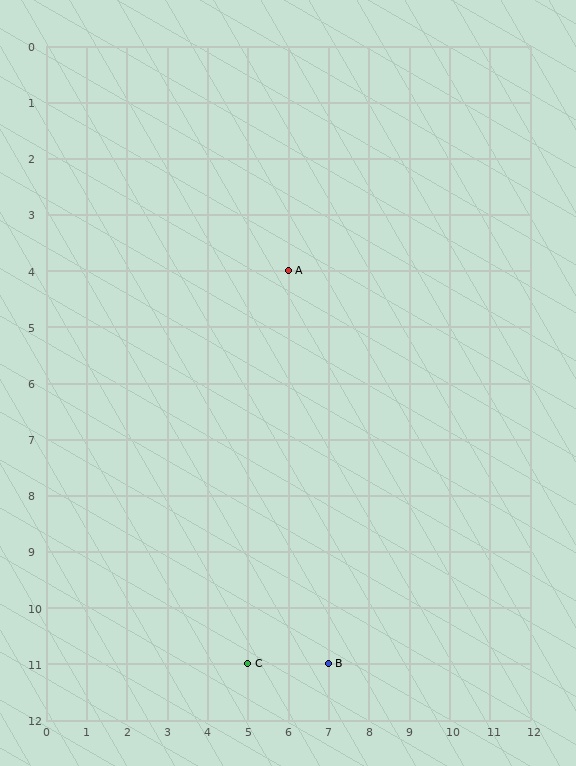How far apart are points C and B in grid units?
Points C and B are 2 columns apart.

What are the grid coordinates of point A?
Point A is at grid coordinates (6, 4).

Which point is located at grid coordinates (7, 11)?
Point B is at (7, 11).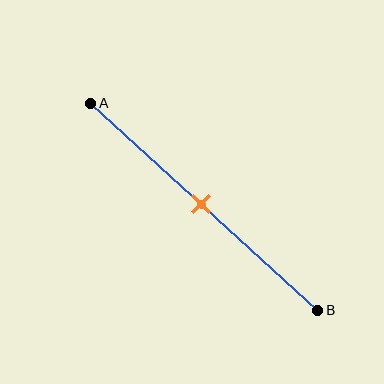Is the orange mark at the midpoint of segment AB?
Yes, the mark is approximately at the midpoint.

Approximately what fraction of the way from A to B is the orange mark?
The orange mark is approximately 50% of the way from A to B.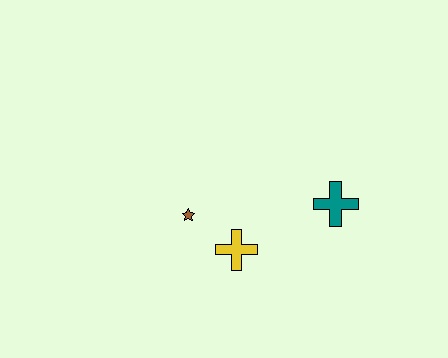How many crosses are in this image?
There are 2 crosses.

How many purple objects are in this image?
There are no purple objects.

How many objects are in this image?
There are 3 objects.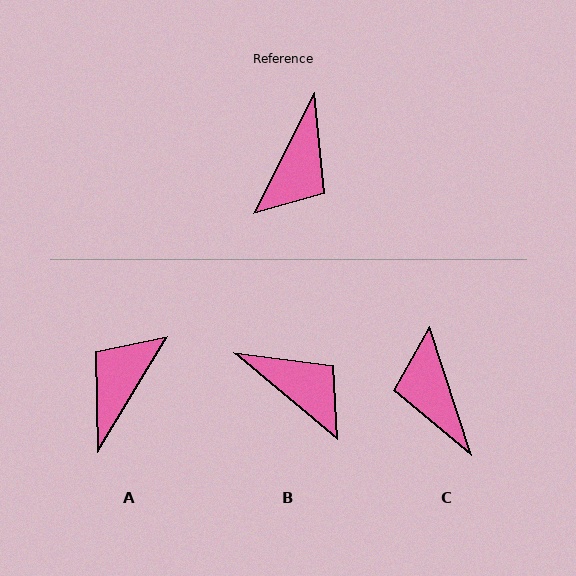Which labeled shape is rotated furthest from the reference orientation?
A, about 176 degrees away.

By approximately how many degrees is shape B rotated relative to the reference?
Approximately 77 degrees counter-clockwise.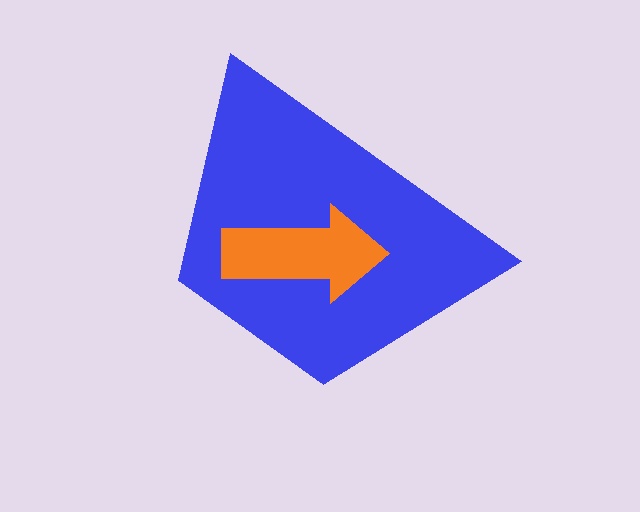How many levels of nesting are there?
2.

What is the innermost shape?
The orange arrow.